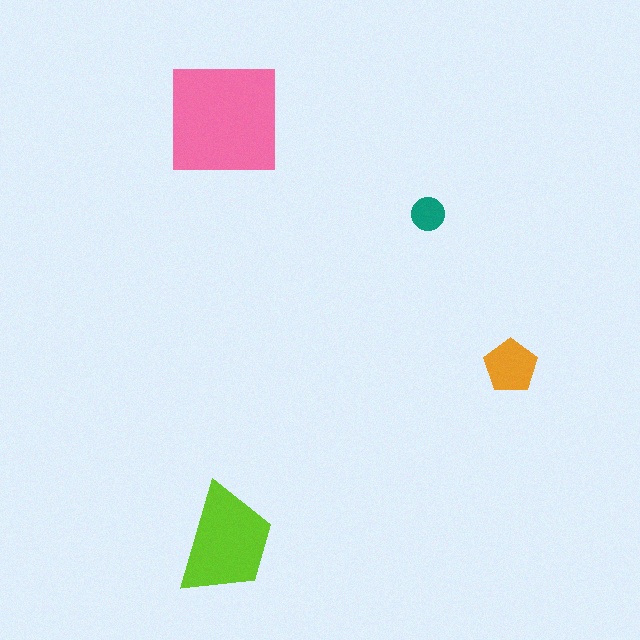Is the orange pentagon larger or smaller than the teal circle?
Larger.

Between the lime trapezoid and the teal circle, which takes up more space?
The lime trapezoid.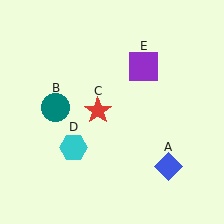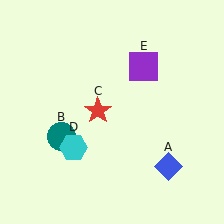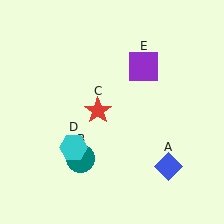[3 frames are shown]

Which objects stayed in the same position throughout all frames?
Blue diamond (object A) and red star (object C) and cyan hexagon (object D) and purple square (object E) remained stationary.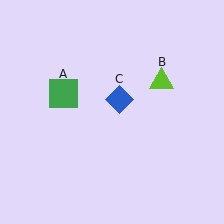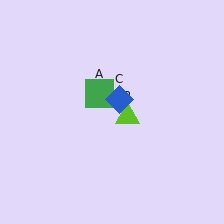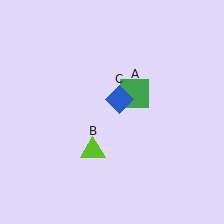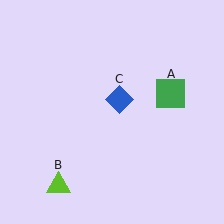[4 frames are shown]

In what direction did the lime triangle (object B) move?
The lime triangle (object B) moved down and to the left.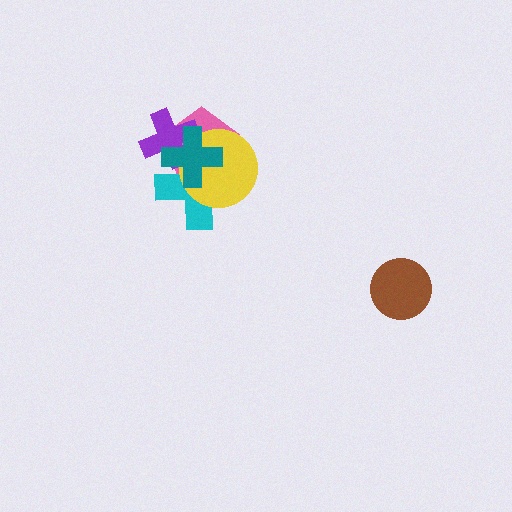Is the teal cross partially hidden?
No, no other shape covers it.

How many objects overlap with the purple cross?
4 objects overlap with the purple cross.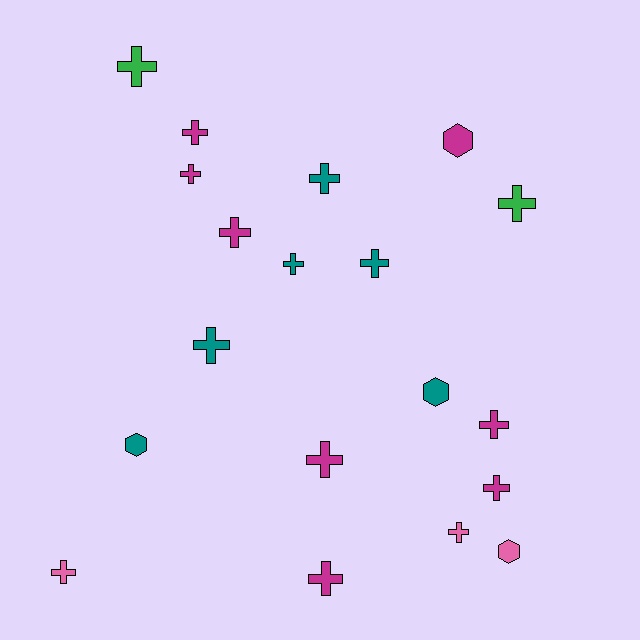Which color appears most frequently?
Magenta, with 8 objects.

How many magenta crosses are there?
There are 7 magenta crosses.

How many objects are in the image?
There are 19 objects.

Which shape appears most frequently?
Cross, with 15 objects.